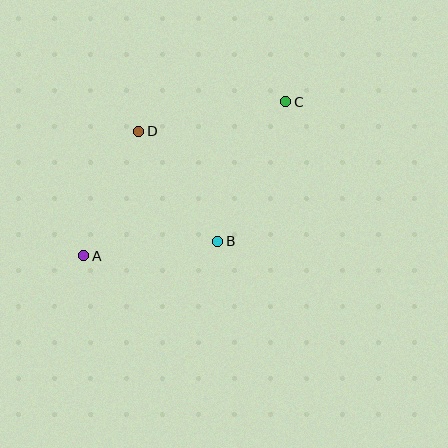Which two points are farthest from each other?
Points A and C are farthest from each other.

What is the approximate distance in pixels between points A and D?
The distance between A and D is approximately 136 pixels.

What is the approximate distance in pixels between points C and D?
The distance between C and D is approximately 150 pixels.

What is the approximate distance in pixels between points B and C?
The distance between B and C is approximately 155 pixels.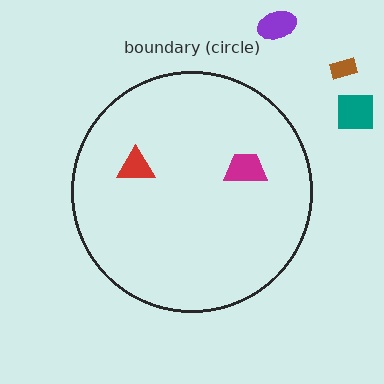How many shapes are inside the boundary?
2 inside, 3 outside.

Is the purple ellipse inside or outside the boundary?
Outside.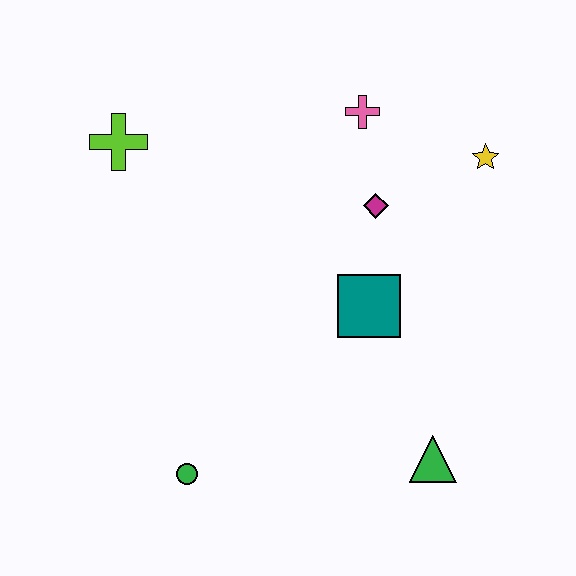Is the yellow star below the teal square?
No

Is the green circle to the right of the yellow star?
No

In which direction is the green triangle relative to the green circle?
The green triangle is to the right of the green circle.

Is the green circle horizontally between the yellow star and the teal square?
No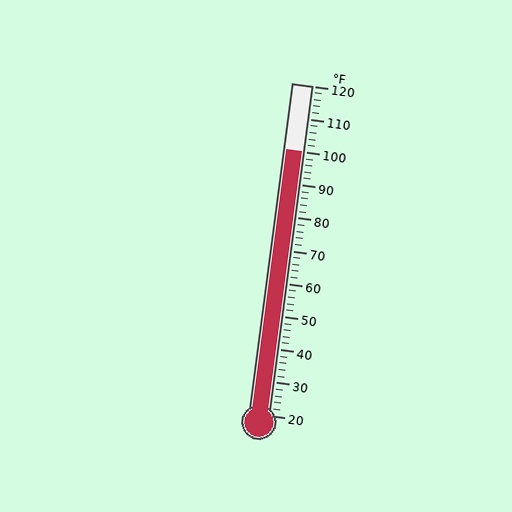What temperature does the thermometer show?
The thermometer shows approximately 100°F.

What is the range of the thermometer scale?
The thermometer scale ranges from 20°F to 120°F.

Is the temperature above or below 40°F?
The temperature is above 40°F.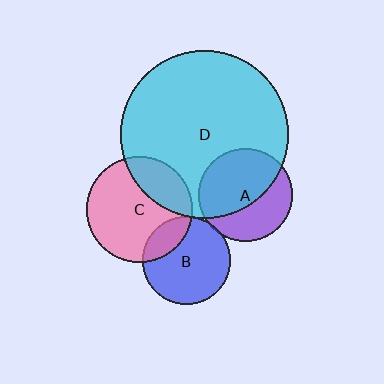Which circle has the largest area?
Circle D (cyan).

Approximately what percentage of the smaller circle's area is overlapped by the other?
Approximately 25%.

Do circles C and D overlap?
Yes.